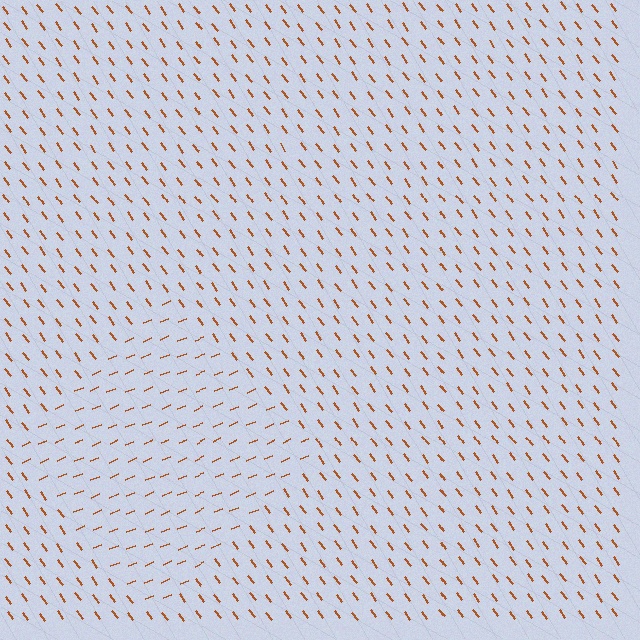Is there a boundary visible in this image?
Yes, there is a texture boundary formed by a change in line orientation.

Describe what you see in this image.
The image is filled with small brown line segments. A diamond region in the image has lines oriented differently from the surrounding lines, creating a visible texture boundary.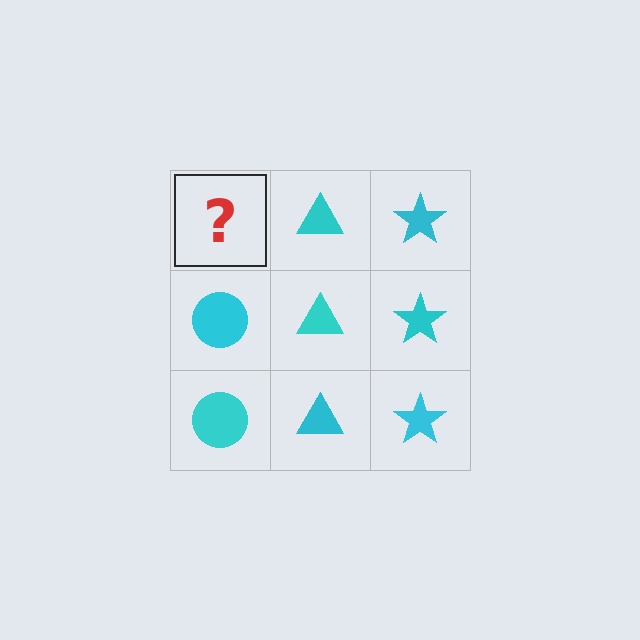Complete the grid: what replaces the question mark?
The question mark should be replaced with a cyan circle.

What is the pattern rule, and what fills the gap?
The rule is that each column has a consistent shape. The gap should be filled with a cyan circle.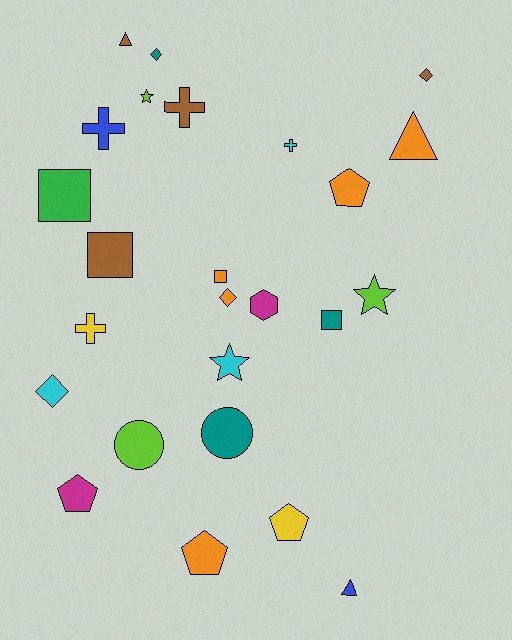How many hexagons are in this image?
There is 1 hexagon.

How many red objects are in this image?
There are no red objects.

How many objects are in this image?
There are 25 objects.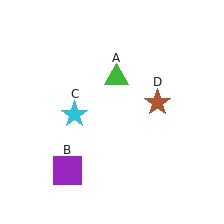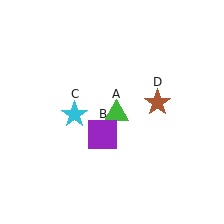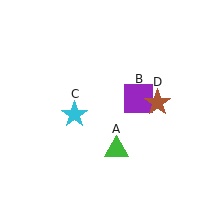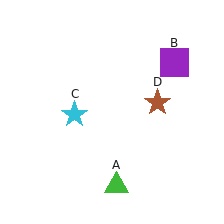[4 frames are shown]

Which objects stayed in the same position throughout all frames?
Cyan star (object C) and brown star (object D) remained stationary.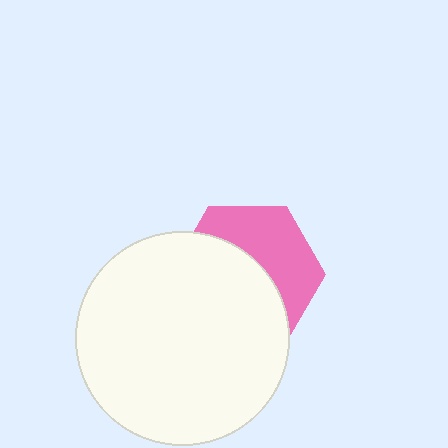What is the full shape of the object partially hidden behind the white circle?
The partially hidden object is a pink hexagon.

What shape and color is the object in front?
The object in front is a white circle.